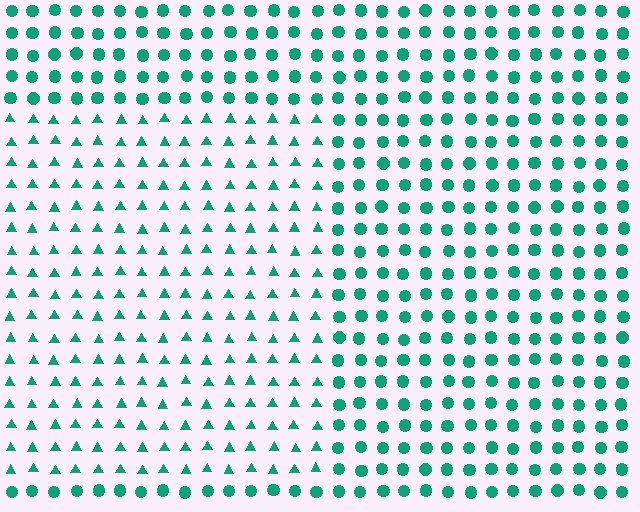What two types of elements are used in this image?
The image uses triangles inside the rectangle region and circles outside it.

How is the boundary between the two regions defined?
The boundary is defined by a change in element shape: triangles inside vs. circles outside. All elements share the same color and spacing.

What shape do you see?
I see a rectangle.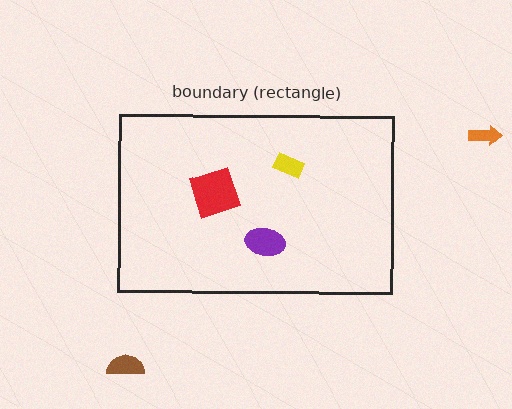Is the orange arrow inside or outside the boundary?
Outside.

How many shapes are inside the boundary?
3 inside, 2 outside.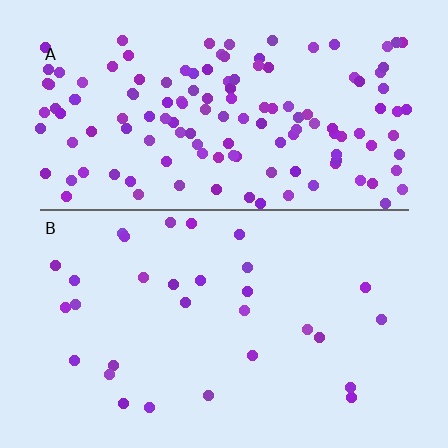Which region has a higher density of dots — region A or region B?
A (the top).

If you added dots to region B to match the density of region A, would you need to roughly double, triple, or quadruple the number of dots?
Approximately quadruple.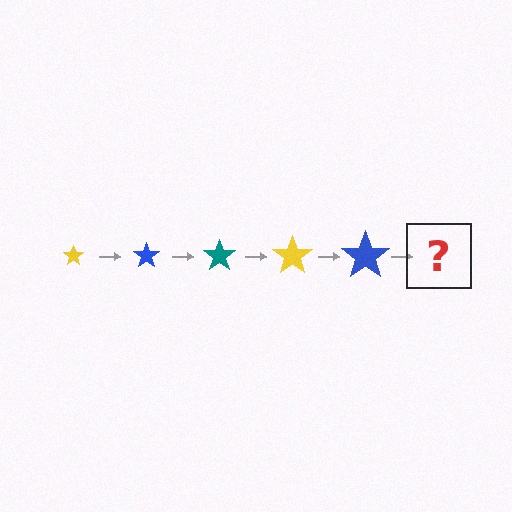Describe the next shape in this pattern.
It should be a teal star, larger than the previous one.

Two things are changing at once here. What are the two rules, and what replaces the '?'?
The two rules are that the star grows larger each step and the color cycles through yellow, blue, and teal. The '?' should be a teal star, larger than the previous one.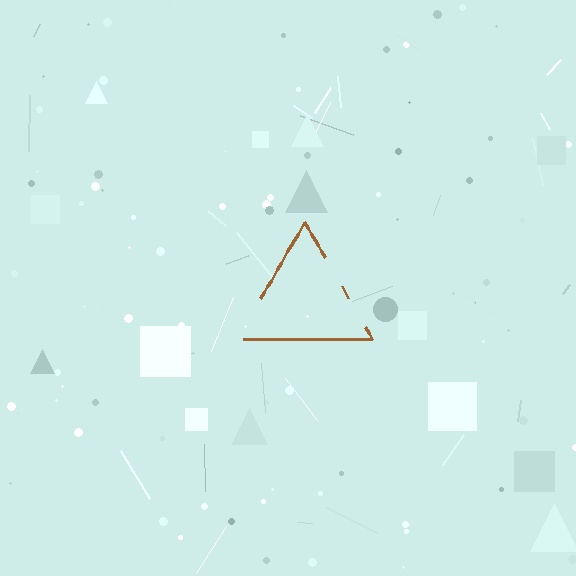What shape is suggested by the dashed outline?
The dashed outline suggests a triangle.